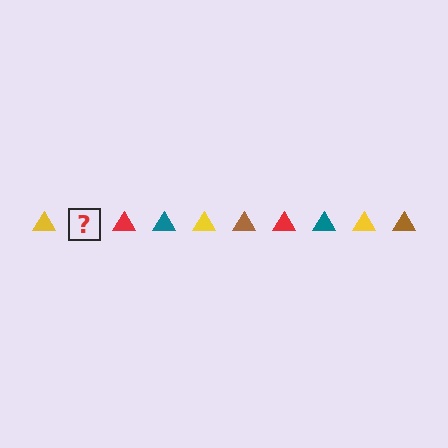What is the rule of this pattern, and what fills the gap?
The rule is that the pattern cycles through yellow, brown, red, teal triangles. The gap should be filled with a brown triangle.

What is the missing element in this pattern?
The missing element is a brown triangle.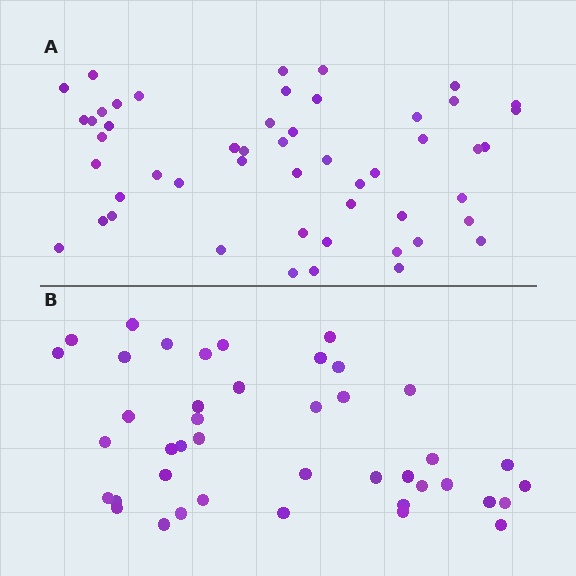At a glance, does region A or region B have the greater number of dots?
Region A (the top region) has more dots.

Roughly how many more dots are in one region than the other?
Region A has roughly 8 or so more dots than region B.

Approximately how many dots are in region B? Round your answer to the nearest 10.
About 40 dots. (The exact count is 42, which rounds to 40.)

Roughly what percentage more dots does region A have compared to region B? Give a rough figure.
About 20% more.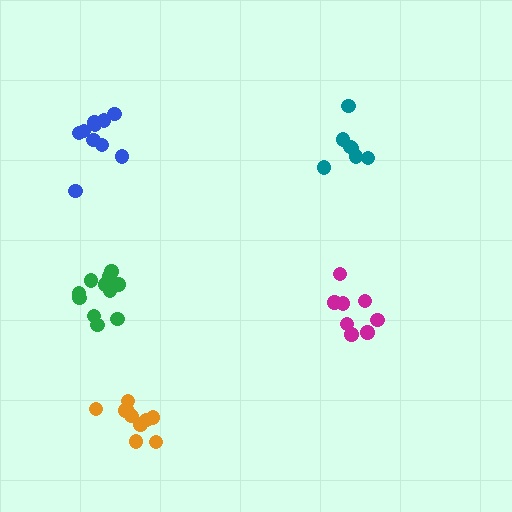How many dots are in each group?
Group 1: 7 dots, Group 2: 12 dots, Group 3: 10 dots, Group 4: 10 dots, Group 5: 8 dots (47 total).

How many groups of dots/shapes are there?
There are 5 groups.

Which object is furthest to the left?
The blue cluster is leftmost.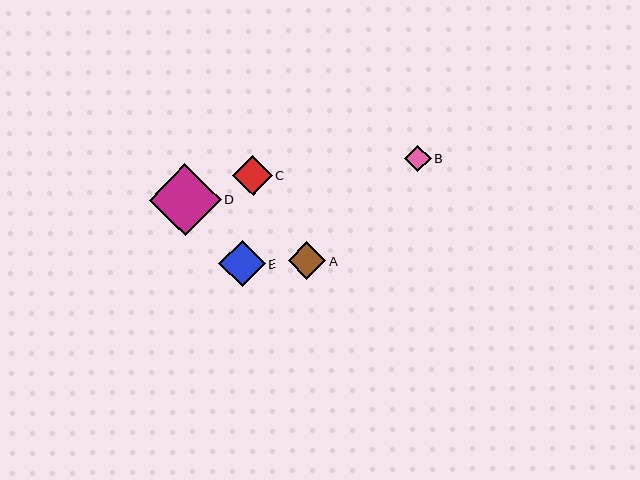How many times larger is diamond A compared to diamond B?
Diamond A is approximately 1.4 times the size of diamond B.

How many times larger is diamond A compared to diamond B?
Diamond A is approximately 1.4 times the size of diamond B.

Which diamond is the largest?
Diamond D is the largest with a size of approximately 72 pixels.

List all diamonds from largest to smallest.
From largest to smallest: D, E, C, A, B.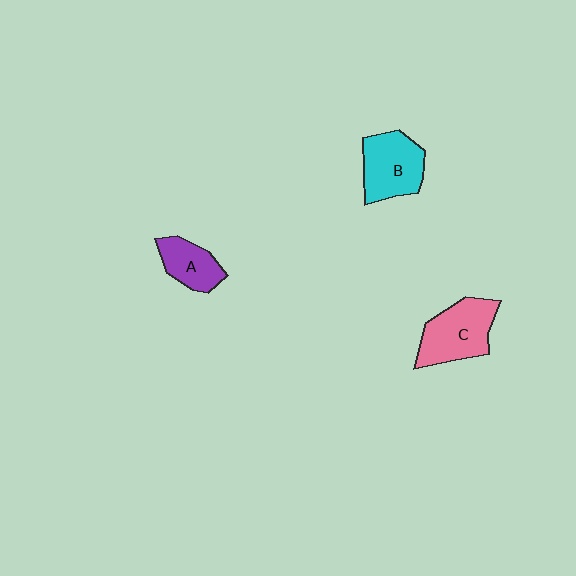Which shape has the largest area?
Shape C (pink).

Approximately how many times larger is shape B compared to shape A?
Approximately 1.5 times.